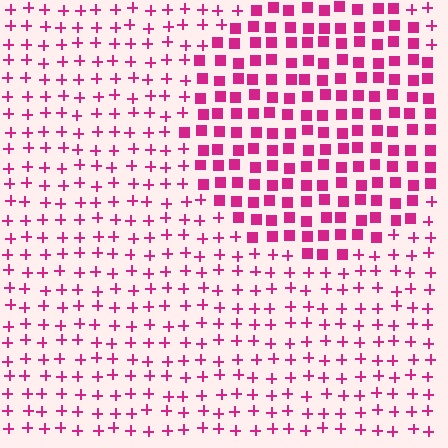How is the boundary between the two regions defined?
The boundary is defined by a change in element shape: squares inside vs. plus signs outside. All elements share the same color and spacing.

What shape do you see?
I see a circle.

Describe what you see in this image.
The image is filled with small magenta elements arranged in a uniform grid. A circle-shaped region contains squares, while the surrounding area contains plus signs. The boundary is defined purely by the change in element shape.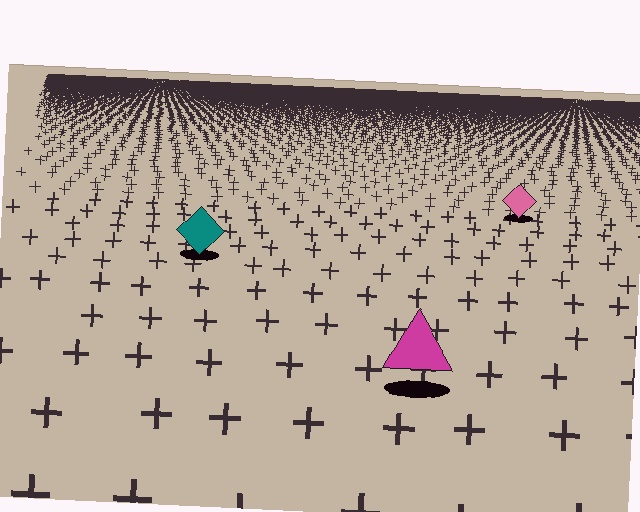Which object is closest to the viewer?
The magenta triangle is closest. The texture marks near it are larger and more spread out.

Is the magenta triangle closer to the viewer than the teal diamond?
Yes. The magenta triangle is closer — you can tell from the texture gradient: the ground texture is coarser near it.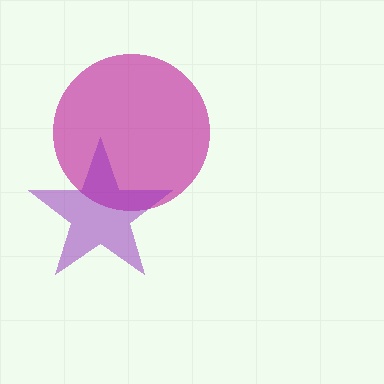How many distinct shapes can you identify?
There are 2 distinct shapes: a magenta circle, a purple star.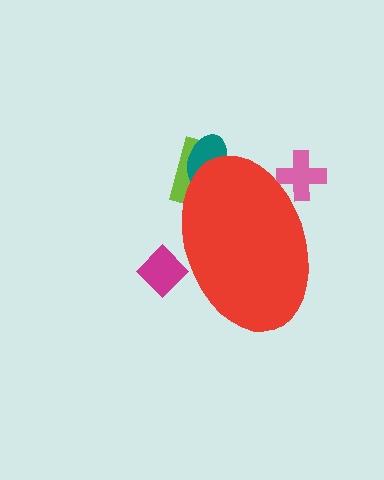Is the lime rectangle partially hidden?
Yes, the lime rectangle is partially hidden behind the red ellipse.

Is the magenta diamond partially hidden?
Yes, the magenta diamond is partially hidden behind the red ellipse.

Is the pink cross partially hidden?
Yes, the pink cross is partially hidden behind the red ellipse.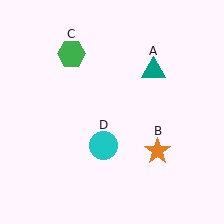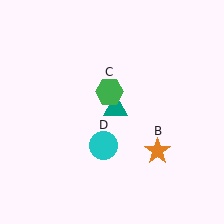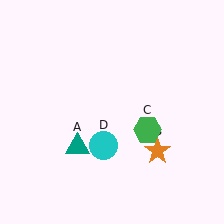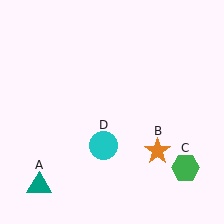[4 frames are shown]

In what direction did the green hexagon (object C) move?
The green hexagon (object C) moved down and to the right.